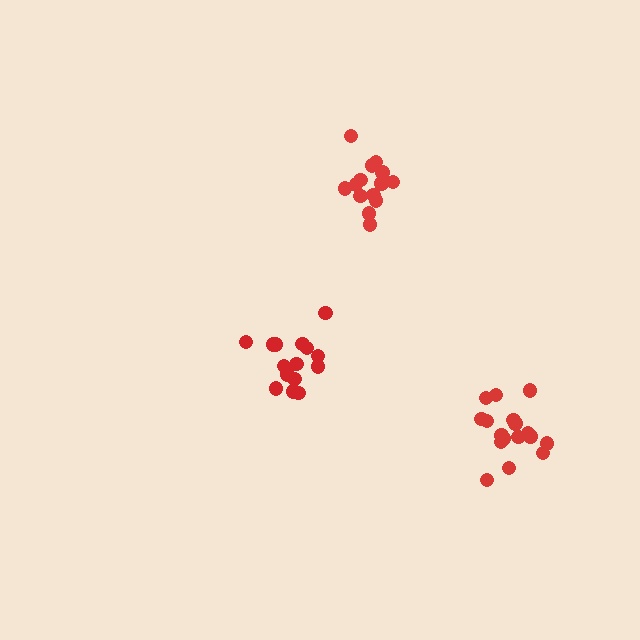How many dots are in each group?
Group 1: 15 dots, Group 2: 15 dots, Group 3: 17 dots (47 total).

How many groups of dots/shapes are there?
There are 3 groups.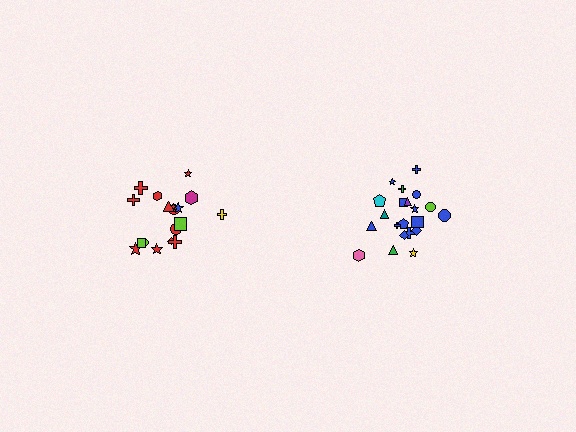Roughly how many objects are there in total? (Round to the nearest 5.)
Roughly 40 objects in total.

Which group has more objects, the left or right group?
The right group.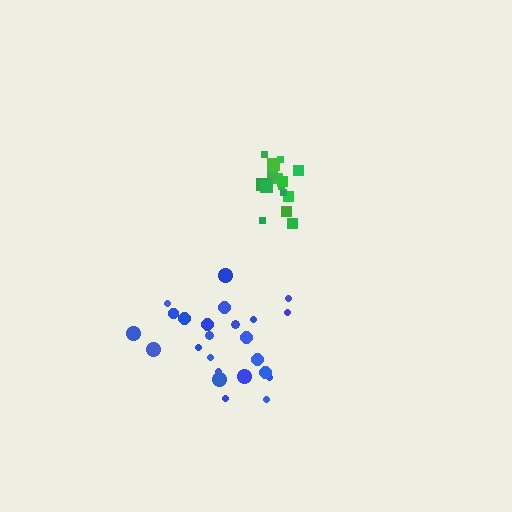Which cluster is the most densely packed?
Green.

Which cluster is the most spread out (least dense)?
Blue.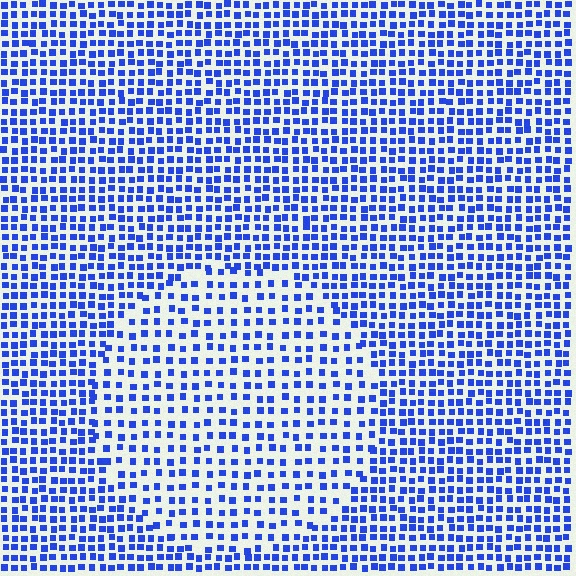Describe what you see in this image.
The image contains small blue elements arranged at two different densities. A circle-shaped region is visible where the elements are less densely packed than the surrounding area.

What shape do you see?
I see a circle.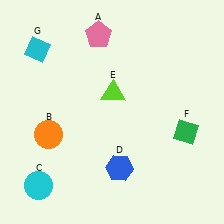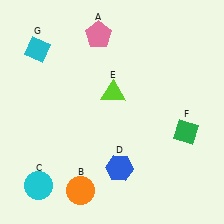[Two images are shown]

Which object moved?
The orange circle (B) moved down.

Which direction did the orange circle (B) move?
The orange circle (B) moved down.